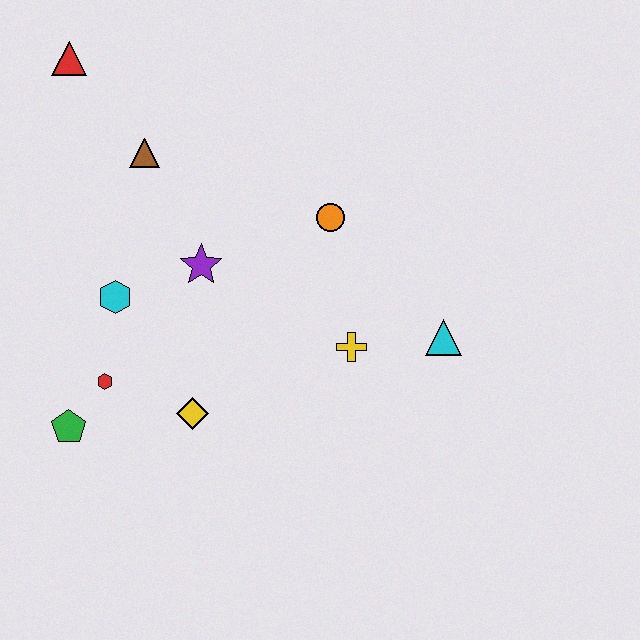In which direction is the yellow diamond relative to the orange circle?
The yellow diamond is below the orange circle.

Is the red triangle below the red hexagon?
No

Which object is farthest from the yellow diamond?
The red triangle is farthest from the yellow diamond.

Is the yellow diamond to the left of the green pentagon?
No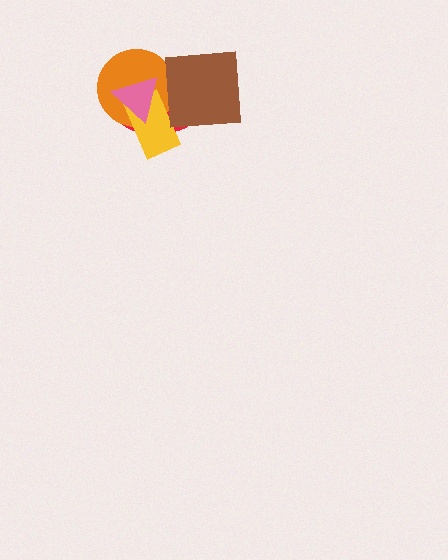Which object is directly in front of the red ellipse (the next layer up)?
The orange circle is directly in front of the red ellipse.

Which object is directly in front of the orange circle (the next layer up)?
The yellow rectangle is directly in front of the orange circle.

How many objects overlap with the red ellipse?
4 objects overlap with the red ellipse.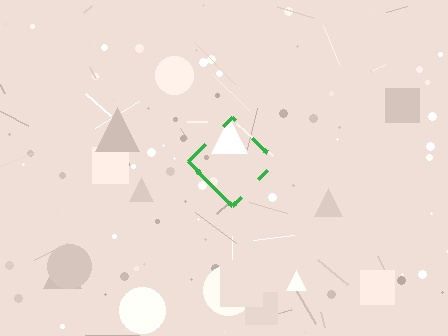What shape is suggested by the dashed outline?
The dashed outline suggests a diamond.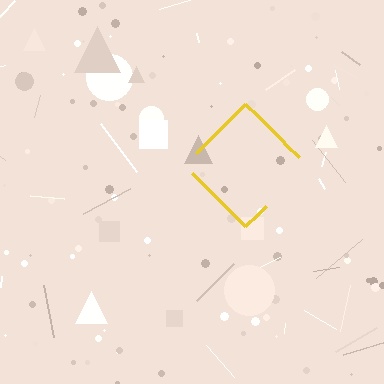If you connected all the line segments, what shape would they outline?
They would outline a diamond.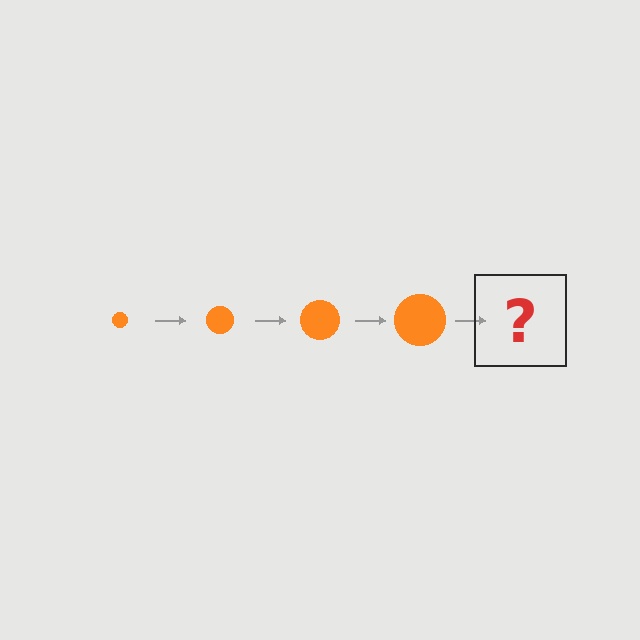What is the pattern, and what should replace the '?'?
The pattern is that the circle gets progressively larger each step. The '?' should be an orange circle, larger than the previous one.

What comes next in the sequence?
The next element should be an orange circle, larger than the previous one.